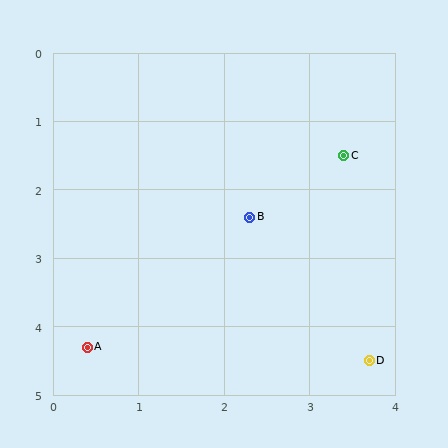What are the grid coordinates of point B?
Point B is at approximately (2.3, 2.4).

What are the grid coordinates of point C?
Point C is at approximately (3.4, 1.5).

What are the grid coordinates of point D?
Point D is at approximately (3.7, 4.5).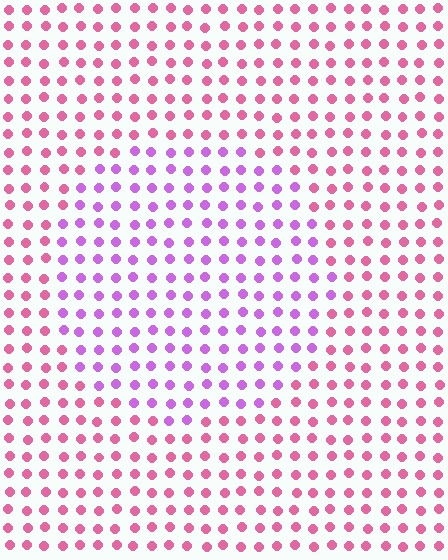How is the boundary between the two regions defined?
The boundary is defined purely by a slight shift in hue (about 44 degrees). Spacing, size, and orientation are identical on both sides.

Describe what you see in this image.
The image is filled with small pink elements in a uniform arrangement. A circle-shaped region is visible where the elements are tinted to a slightly different hue, forming a subtle color boundary.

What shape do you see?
I see a circle.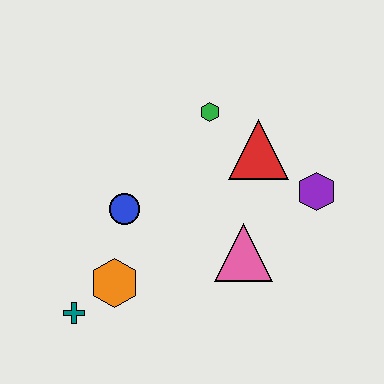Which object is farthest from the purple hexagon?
The teal cross is farthest from the purple hexagon.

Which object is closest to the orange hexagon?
The teal cross is closest to the orange hexagon.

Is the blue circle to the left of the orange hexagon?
No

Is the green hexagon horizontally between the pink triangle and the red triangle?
No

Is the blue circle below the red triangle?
Yes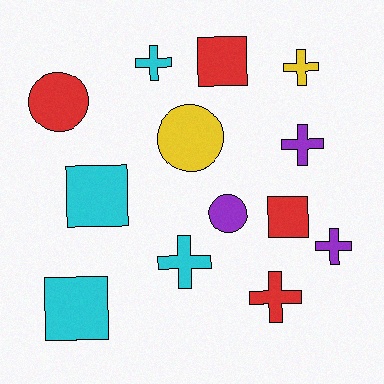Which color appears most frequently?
Cyan, with 4 objects.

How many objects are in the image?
There are 13 objects.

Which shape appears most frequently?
Cross, with 6 objects.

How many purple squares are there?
There are no purple squares.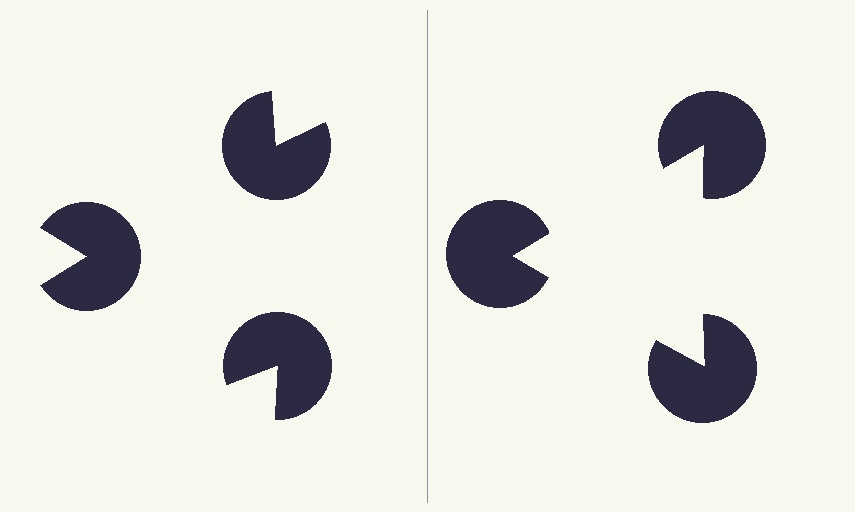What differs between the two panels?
The pac-man discs are positioned identically on both sides; only the wedge orientations differ. On the right they align to a triangle; on the left they are misaligned.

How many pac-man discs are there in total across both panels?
6 — 3 on each side.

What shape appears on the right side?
An illusory triangle.